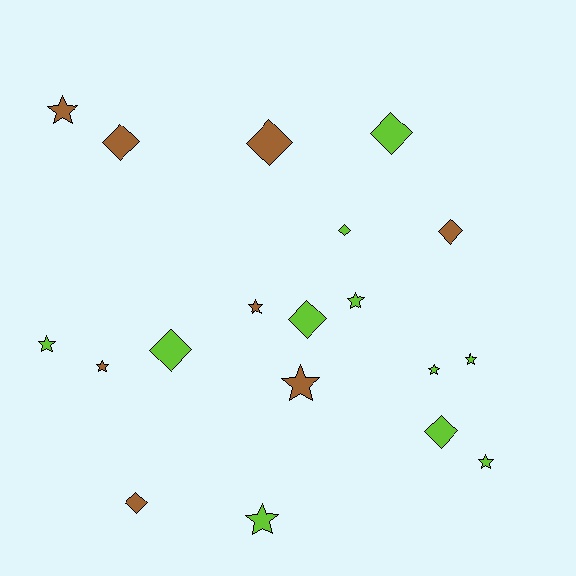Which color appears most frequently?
Lime, with 11 objects.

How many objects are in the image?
There are 19 objects.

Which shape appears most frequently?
Star, with 10 objects.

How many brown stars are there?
There are 4 brown stars.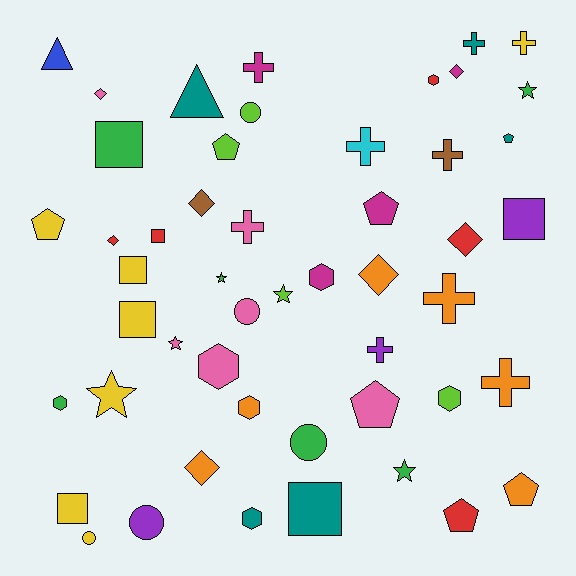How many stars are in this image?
There are 6 stars.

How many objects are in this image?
There are 50 objects.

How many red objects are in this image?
There are 5 red objects.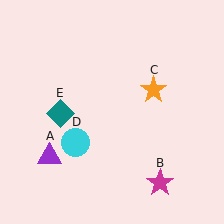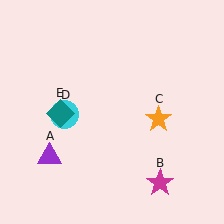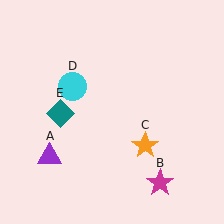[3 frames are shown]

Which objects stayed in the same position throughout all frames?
Purple triangle (object A) and magenta star (object B) and teal diamond (object E) remained stationary.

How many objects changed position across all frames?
2 objects changed position: orange star (object C), cyan circle (object D).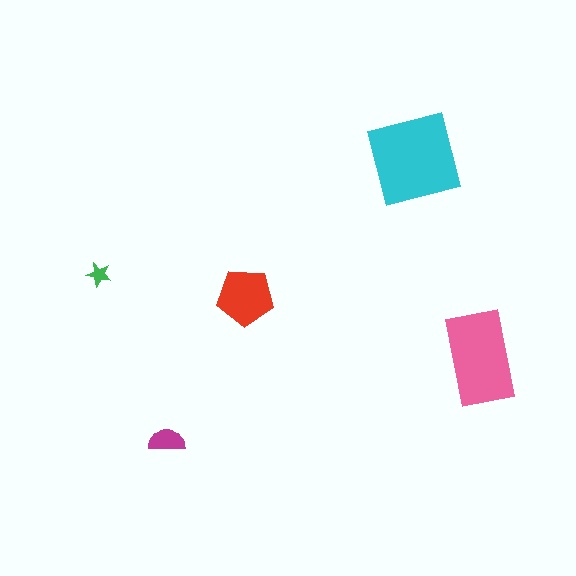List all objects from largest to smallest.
The cyan square, the pink rectangle, the red pentagon, the magenta semicircle, the green star.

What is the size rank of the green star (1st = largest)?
5th.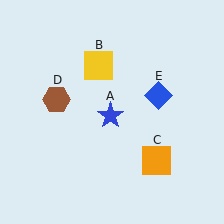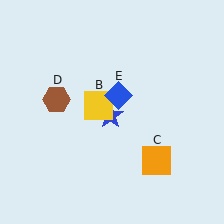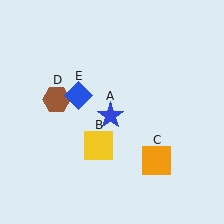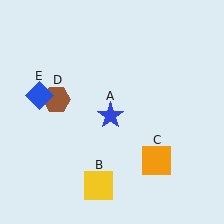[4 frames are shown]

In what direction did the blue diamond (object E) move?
The blue diamond (object E) moved left.